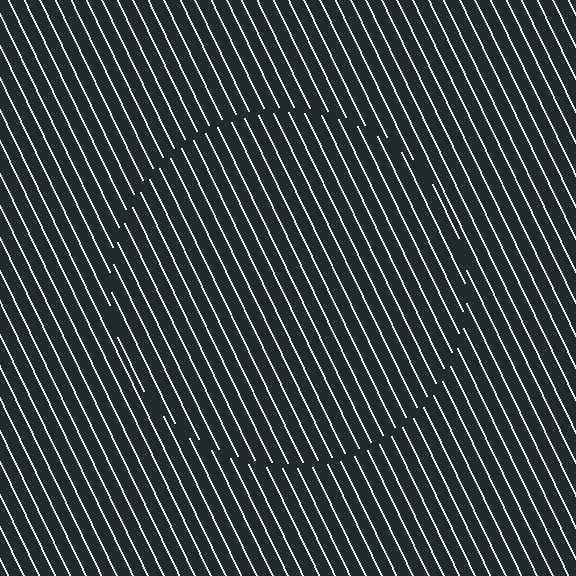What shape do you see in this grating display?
An illusory circle. The interior of the shape contains the same grating, shifted by half a period — the contour is defined by the phase discontinuity where line-ends from the inner and outer gratings abut.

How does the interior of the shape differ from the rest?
The interior of the shape contains the same grating, shifted by half a period — the contour is defined by the phase discontinuity where line-ends from the inner and outer gratings abut.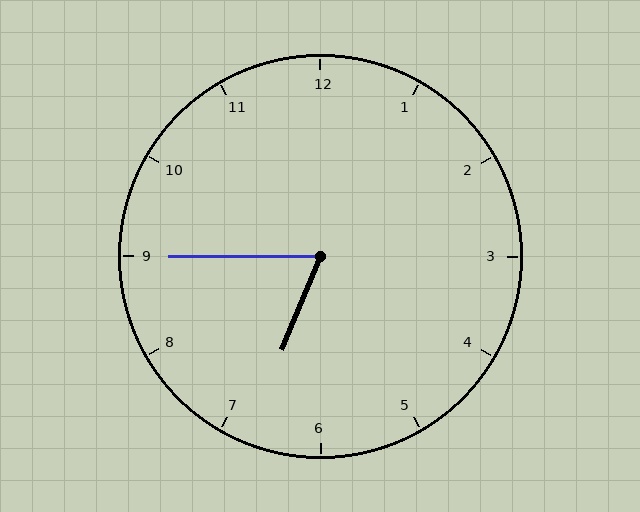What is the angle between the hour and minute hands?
Approximately 68 degrees.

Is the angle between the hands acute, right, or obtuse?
It is acute.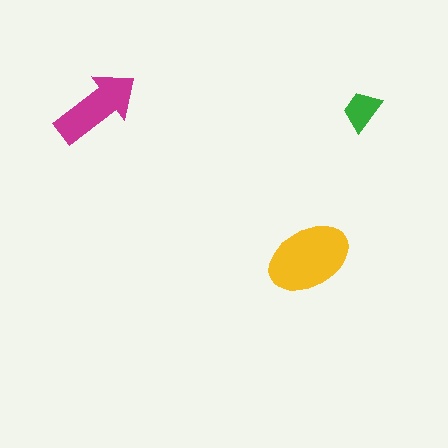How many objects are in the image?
There are 3 objects in the image.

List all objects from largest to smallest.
The yellow ellipse, the magenta arrow, the green trapezoid.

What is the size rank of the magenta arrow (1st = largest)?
2nd.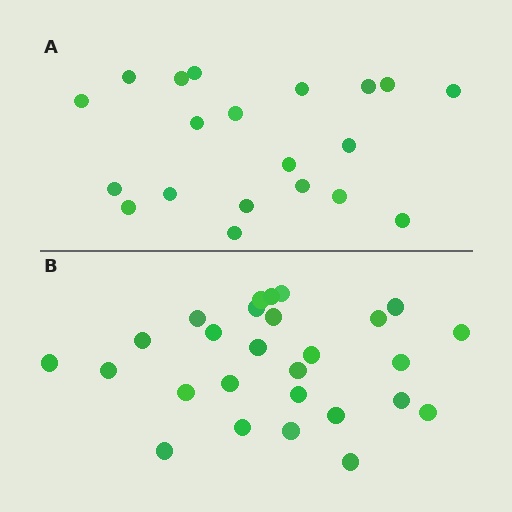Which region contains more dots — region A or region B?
Region B (the bottom region) has more dots.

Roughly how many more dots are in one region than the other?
Region B has roughly 8 or so more dots than region A.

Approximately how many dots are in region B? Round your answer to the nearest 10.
About 30 dots. (The exact count is 27, which rounds to 30.)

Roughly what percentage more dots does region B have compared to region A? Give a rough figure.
About 35% more.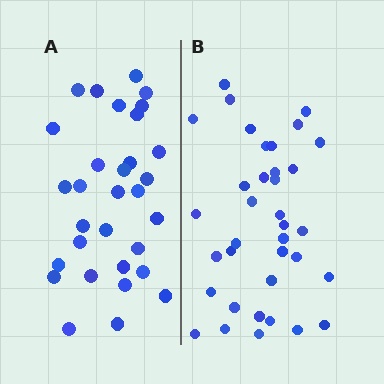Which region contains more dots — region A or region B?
Region B (the right region) has more dots.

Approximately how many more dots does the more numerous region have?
Region B has about 5 more dots than region A.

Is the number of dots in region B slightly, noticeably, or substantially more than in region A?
Region B has only slightly more — the two regions are fairly close. The ratio is roughly 1.2 to 1.